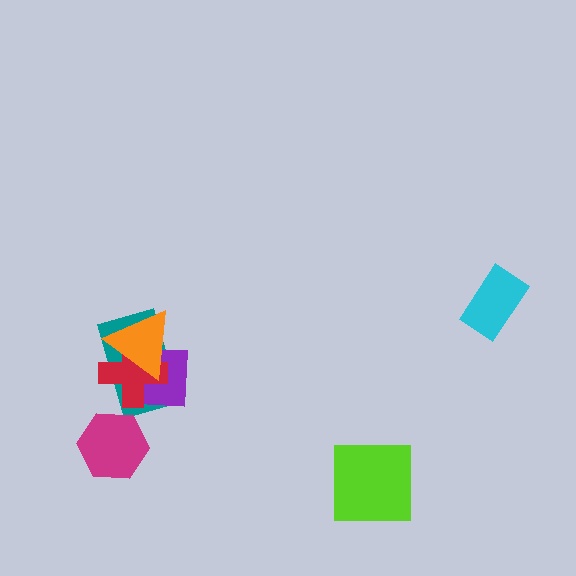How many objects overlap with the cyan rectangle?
0 objects overlap with the cyan rectangle.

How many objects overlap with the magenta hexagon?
0 objects overlap with the magenta hexagon.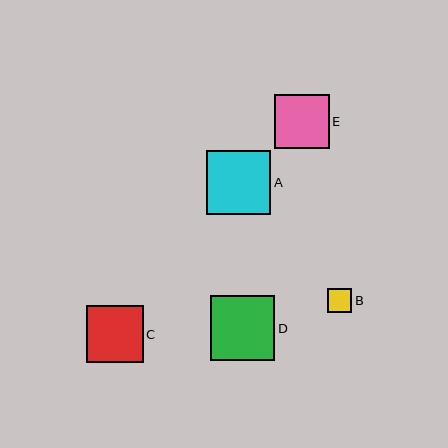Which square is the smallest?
Square B is the smallest with a size of approximately 24 pixels.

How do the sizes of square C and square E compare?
Square C and square E are approximately the same size.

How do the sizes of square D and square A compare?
Square D and square A are approximately the same size.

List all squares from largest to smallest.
From largest to smallest: D, A, C, E, B.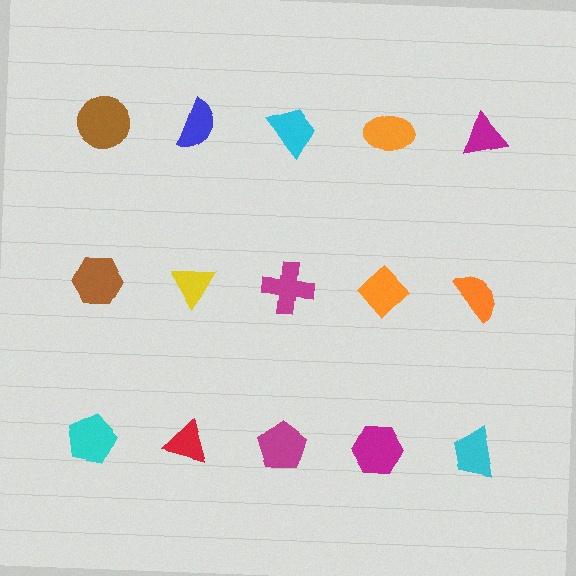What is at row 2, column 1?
A brown hexagon.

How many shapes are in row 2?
5 shapes.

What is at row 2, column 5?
An orange semicircle.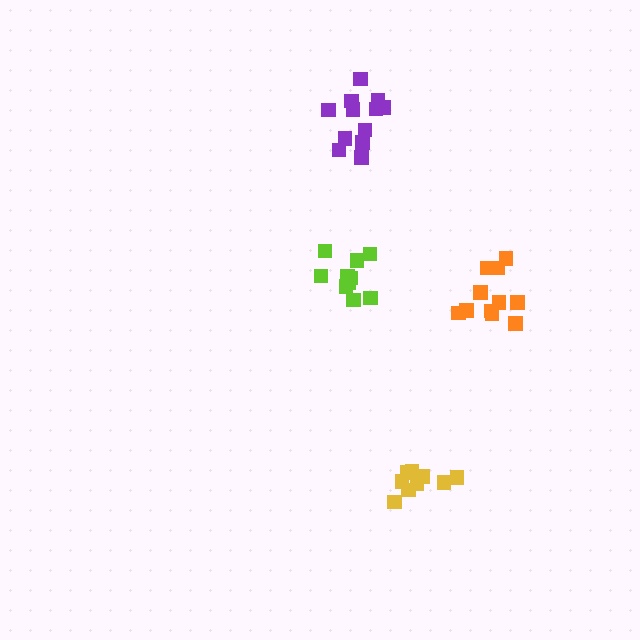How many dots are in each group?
Group 1: 12 dots, Group 2: 10 dots, Group 3: 12 dots, Group 4: 9 dots (43 total).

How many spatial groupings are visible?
There are 4 spatial groupings.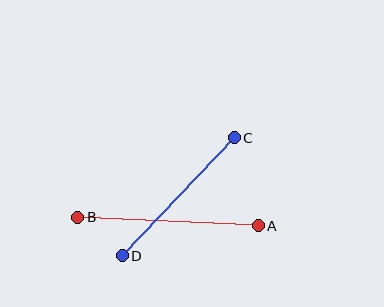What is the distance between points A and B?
The distance is approximately 181 pixels.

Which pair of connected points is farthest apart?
Points A and B are farthest apart.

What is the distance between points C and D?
The distance is approximately 163 pixels.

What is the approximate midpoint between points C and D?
The midpoint is at approximately (178, 197) pixels.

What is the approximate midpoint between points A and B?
The midpoint is at approximately (168, 221) pixels.